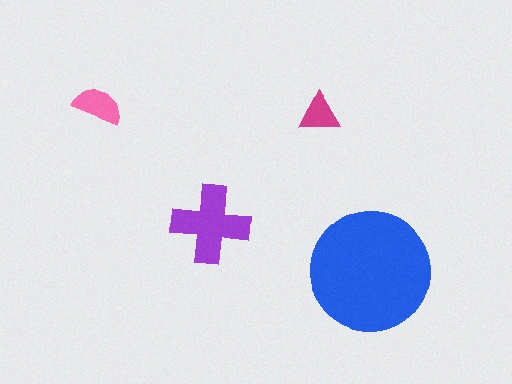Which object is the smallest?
The magenta triangle.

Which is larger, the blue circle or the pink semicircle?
The blue circle.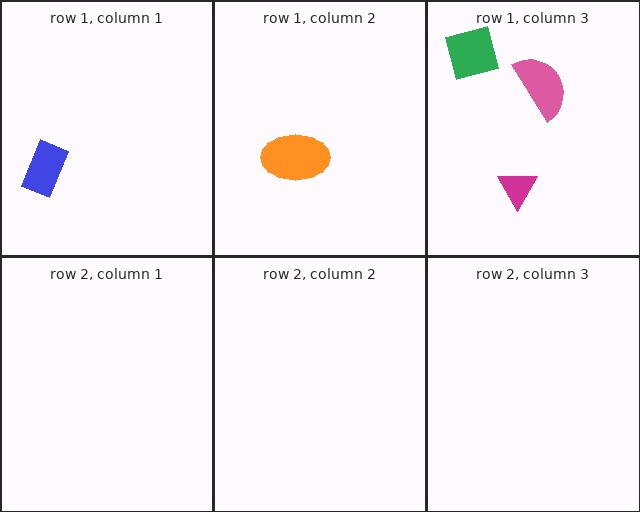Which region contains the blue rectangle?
The row 1, column 1 region.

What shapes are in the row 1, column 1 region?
The blue rectangle.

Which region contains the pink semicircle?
The row 1, column 3 region.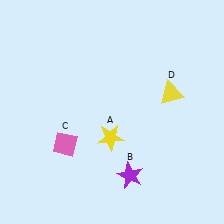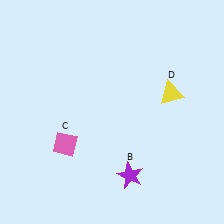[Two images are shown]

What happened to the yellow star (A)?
The yellow star (A) was removed in Image 2. It was in the bottom-left area of Image 1.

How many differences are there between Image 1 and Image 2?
There is 1 difference between the two images.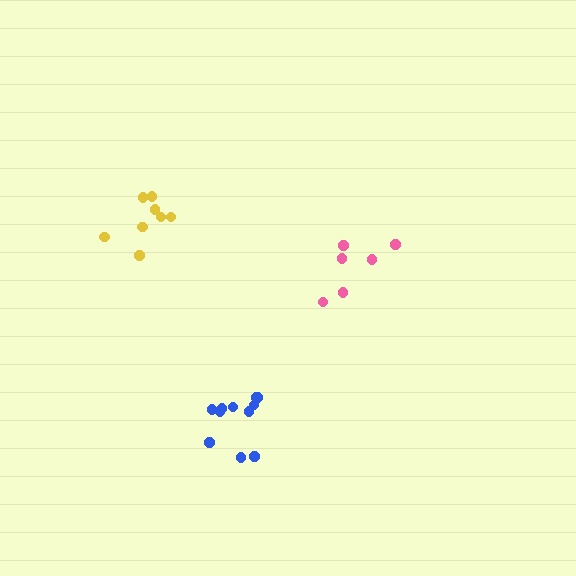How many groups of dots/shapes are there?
There are 3 groups.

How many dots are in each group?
Group 1: 6 dots, Group 2: 8 dots, Group 3: 11 dots (25 total).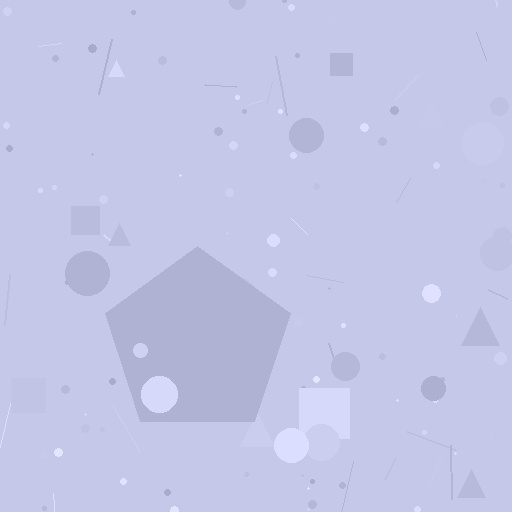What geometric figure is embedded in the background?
A pentagon is embedded in the background.